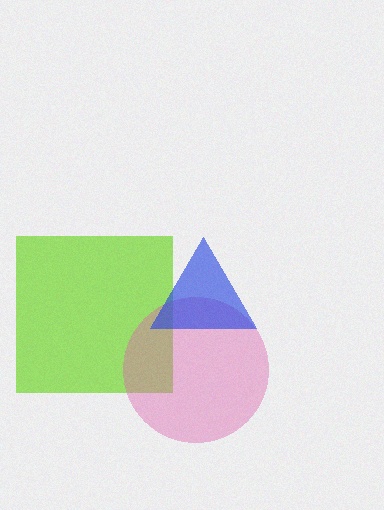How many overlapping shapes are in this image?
There are 3 overlapping shapes in the image.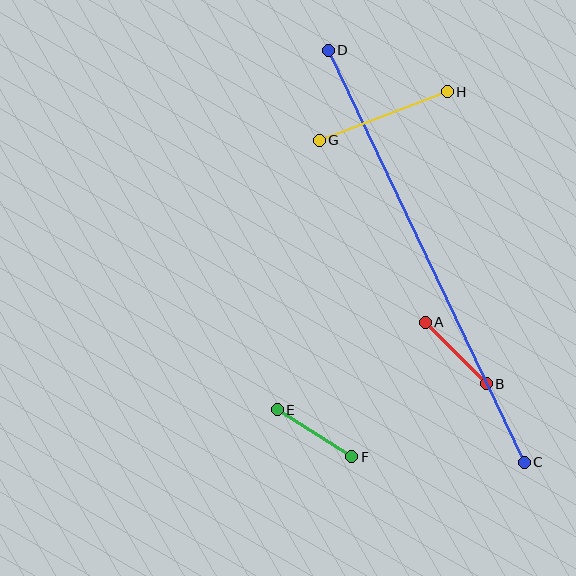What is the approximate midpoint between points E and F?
The midpoint is at approximately (315, 433) pixels.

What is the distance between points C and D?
The distance is approximately 457 pixels.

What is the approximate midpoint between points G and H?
The midpoint is at approximately (383, 116) pixels.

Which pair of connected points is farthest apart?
Points C and D are farthest apart.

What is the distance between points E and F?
The distance is approximately 88 pixels.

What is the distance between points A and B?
The distance is approximately 87 pixels.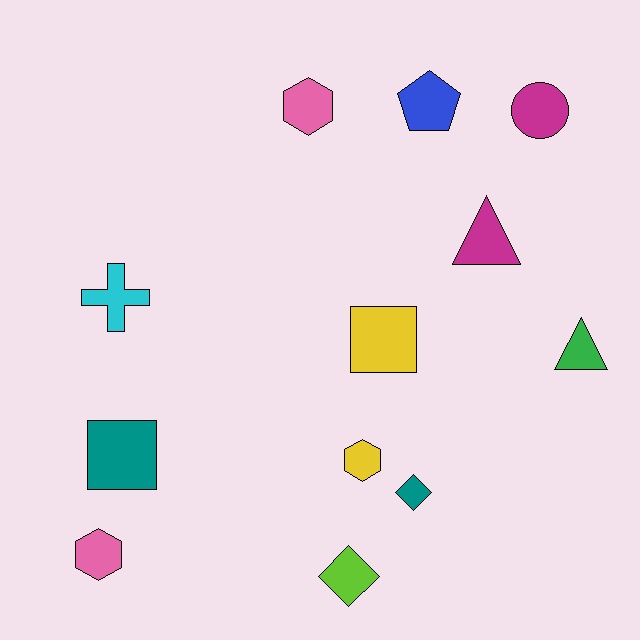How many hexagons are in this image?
There are 3 hexagons.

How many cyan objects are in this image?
There is 1 cyan object.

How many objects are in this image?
There are 12 objects.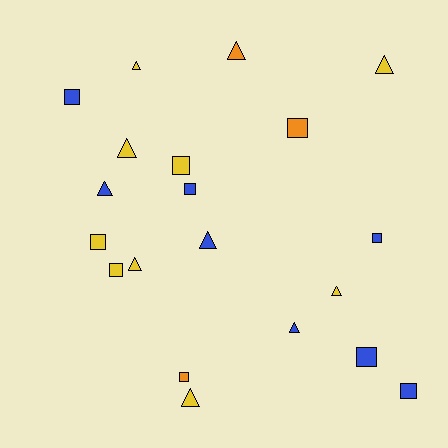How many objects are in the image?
There are 20 objects.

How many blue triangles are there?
There are 3 blue triangles.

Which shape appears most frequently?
Square, with 10 objects.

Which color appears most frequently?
Yellow, with 9 objects.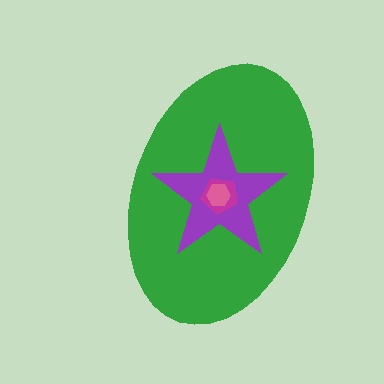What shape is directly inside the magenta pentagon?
The pink hexagon.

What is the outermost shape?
The green ellipse.